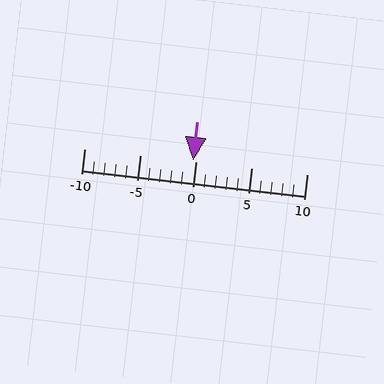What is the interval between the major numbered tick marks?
The major tick marks are spaced 5 units apart.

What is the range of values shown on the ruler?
The ruler shows values from -10 to 10.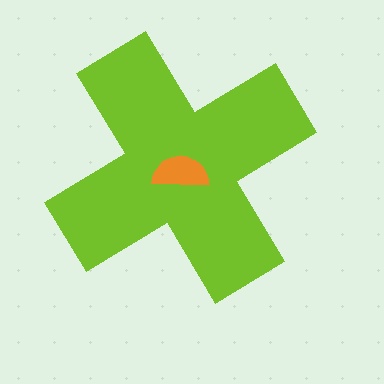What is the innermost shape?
The orange semicircle.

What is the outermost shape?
The lime cross.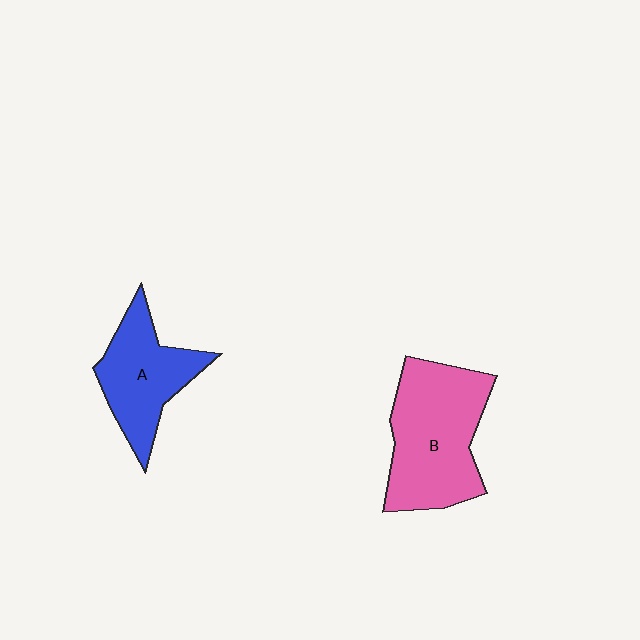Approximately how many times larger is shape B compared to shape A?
Approximately 1.4 times.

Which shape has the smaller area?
Shape A (blue).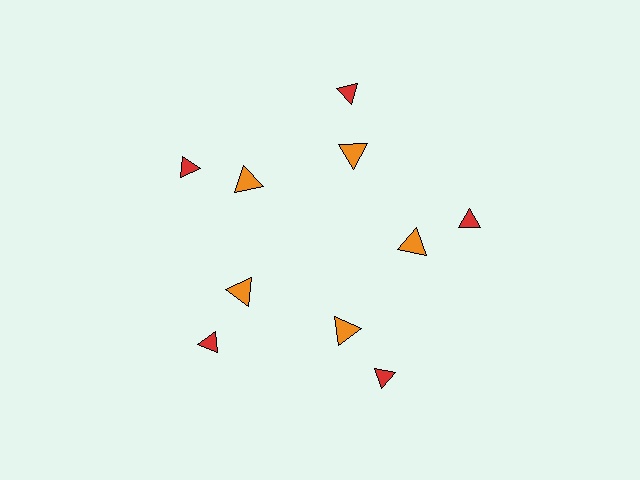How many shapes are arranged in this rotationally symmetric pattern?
There are 10 shapes, arranged in 5 groups of 2.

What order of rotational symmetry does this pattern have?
This pattern has 5-fold rotational symmetry.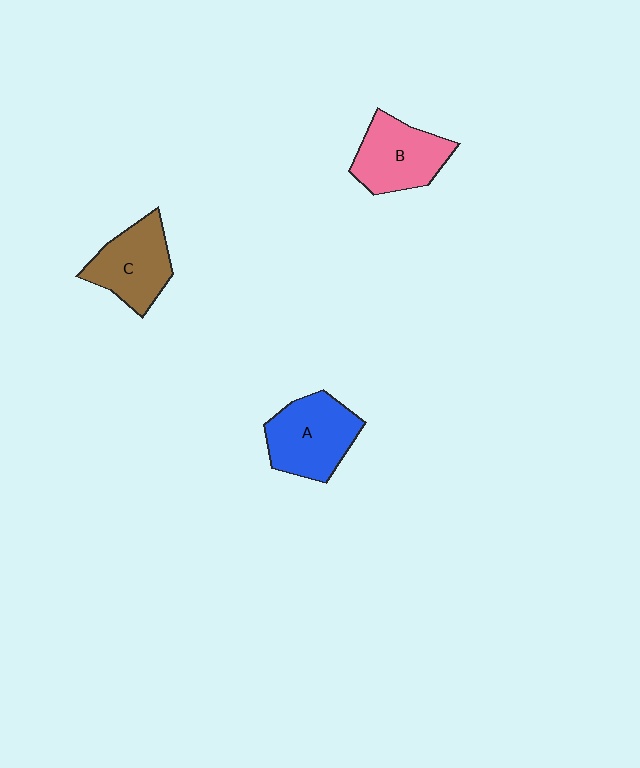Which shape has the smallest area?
Shape C (brown).